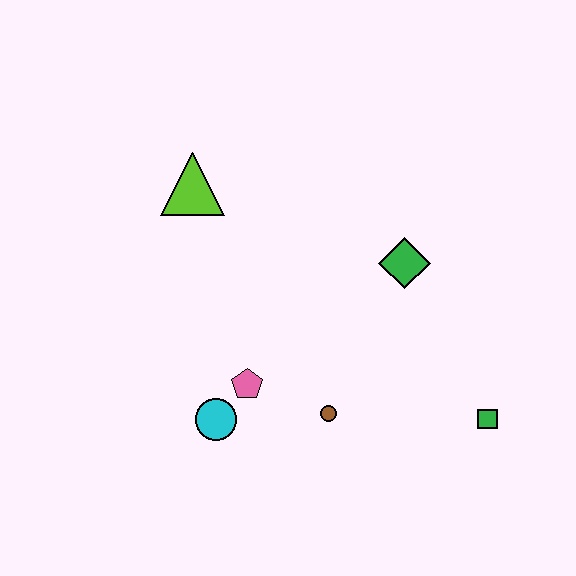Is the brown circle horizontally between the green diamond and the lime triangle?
Yes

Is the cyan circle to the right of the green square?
No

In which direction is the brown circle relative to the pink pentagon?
The brown circle is to the right of the pink pentagon.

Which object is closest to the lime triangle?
The pink pentagon is closest to the lime triangle.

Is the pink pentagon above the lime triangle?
No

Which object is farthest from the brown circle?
The lime triangle is farthest from the brown circle.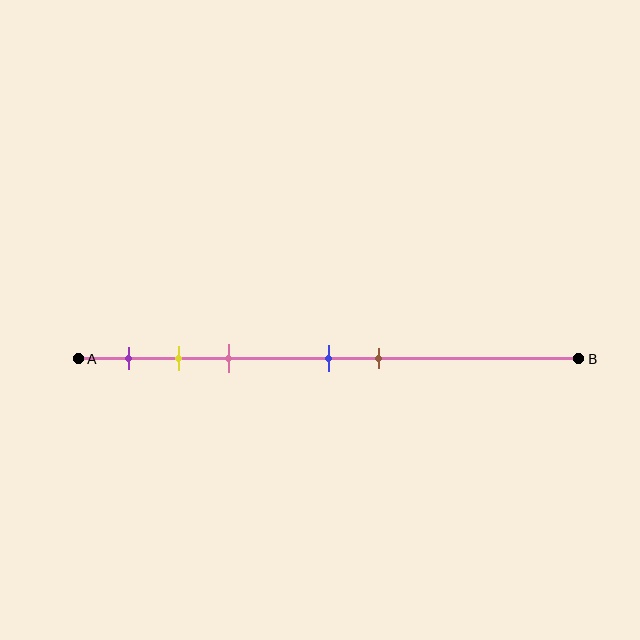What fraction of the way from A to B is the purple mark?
The purple mark is approximately 10% (0.1) of the way from A to B.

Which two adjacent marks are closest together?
The yellow and pink marks are the closest adjacent pair.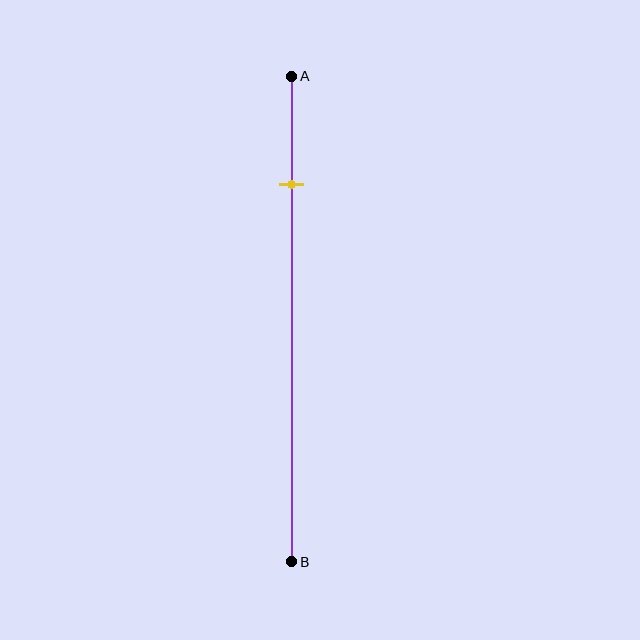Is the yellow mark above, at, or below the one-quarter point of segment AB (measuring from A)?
The yellow mark is approximately at the one-quarter point of segment AB.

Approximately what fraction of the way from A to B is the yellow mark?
The yellow mark is approximately 20% of the way from A to B.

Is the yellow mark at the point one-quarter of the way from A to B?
Yes, the mark is approximately at the one-quarter point.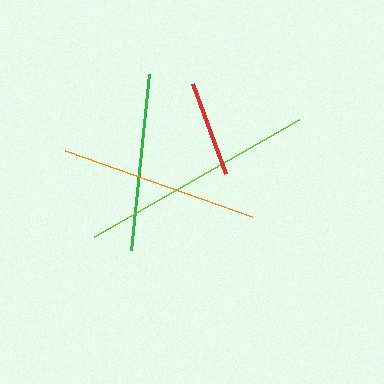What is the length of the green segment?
The green segment is approximately 177 pixels long.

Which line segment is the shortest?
The red line is the shortest at approximately 96 pixels.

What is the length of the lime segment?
The lime segment is approximately 236 pixels long.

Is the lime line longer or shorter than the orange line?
The lime line is longer than the orange line.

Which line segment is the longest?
The lime line is the longest at approximately 236 pixels.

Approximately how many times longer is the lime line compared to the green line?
The lime line is approximately 1.3 times the length of the green line.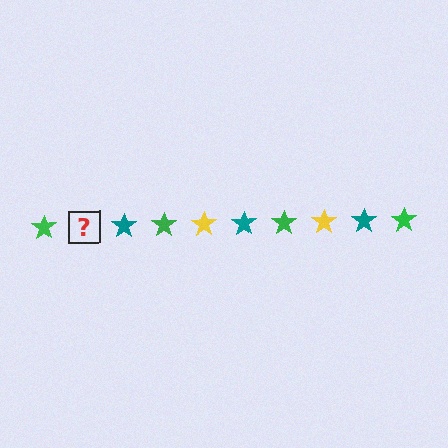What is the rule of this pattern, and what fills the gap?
The rule is that the pattern cycles through green, yellow, teal stars. The gap should be filled with a yellow star.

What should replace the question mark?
The question mark should be replaced with a yellow star.